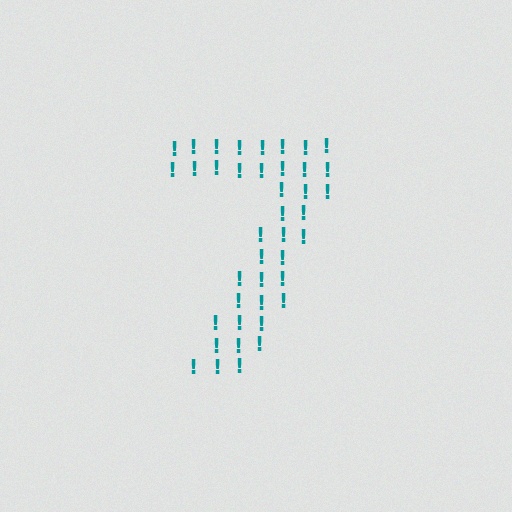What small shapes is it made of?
It is made of small exclamation marks.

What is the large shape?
The large shape is the digit 7.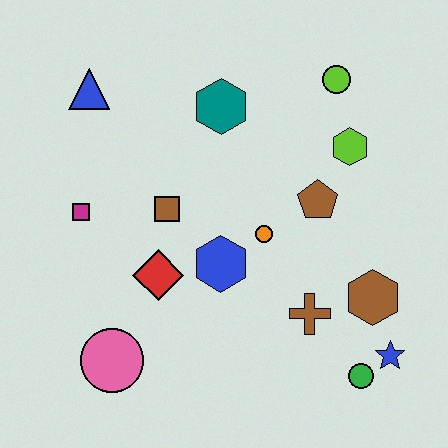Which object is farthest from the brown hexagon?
The blue triangle is farthest from the brown hexagon.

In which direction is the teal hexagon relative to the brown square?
The teal hexagon is above the brown square.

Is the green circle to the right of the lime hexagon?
Yes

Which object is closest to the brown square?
The red diamond is closest to the brown square.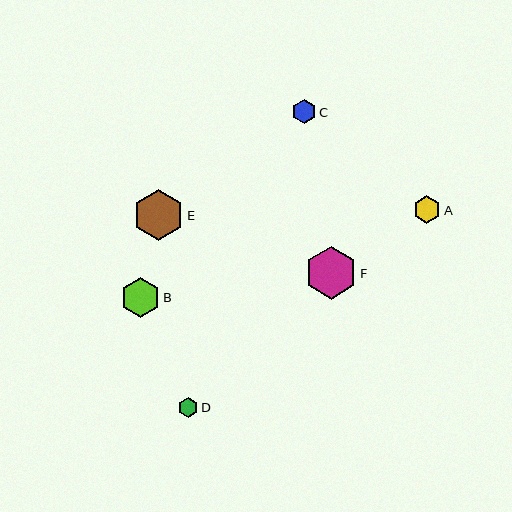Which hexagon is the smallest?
Hexagon D is the smallest with a size of approximately 20 pixels.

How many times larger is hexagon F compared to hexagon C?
Hexagon F is approximately 2.2 times the size of hexagon C.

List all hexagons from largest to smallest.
From largest to smallest: F, E, B, A, C, D.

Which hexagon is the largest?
Hexagon F is the largest with a size of approximately 52 pixels.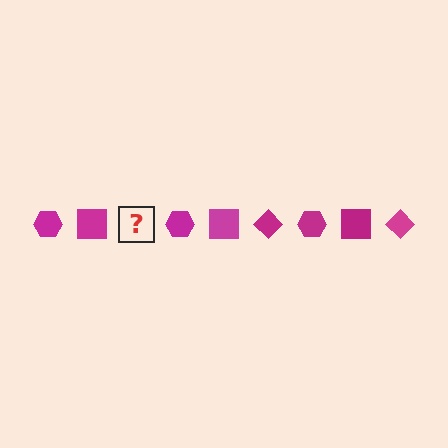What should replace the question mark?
The question mark should be replaced with a magenta diamond.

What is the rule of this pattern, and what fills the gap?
The rule is that the pattern cycles through hexagon, square, diamond shapes in magenta. The gap should be filled with a magenta diamond.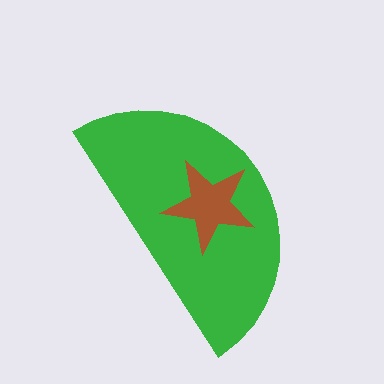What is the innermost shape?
The brown star.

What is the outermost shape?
The green semicircle.